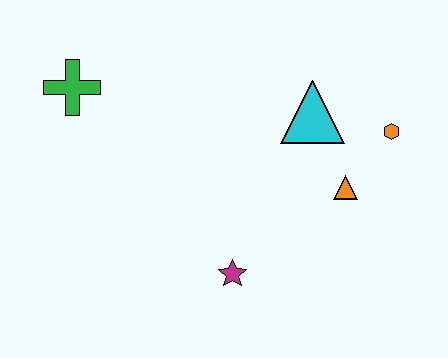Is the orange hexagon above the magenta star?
Yes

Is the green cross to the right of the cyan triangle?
No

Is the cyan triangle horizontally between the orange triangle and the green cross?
Yes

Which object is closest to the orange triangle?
The orange hexagon is closest to the orange triangle.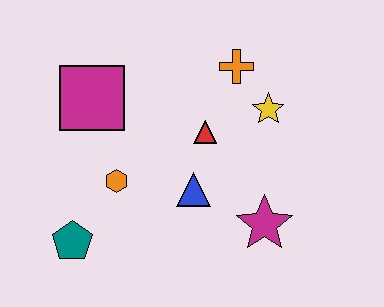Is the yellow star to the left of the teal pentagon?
No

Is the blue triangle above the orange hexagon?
No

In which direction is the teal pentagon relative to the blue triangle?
The teal pentagon is to the left of the blue triangle.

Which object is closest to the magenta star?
The blue triangle is closest to the magenta star.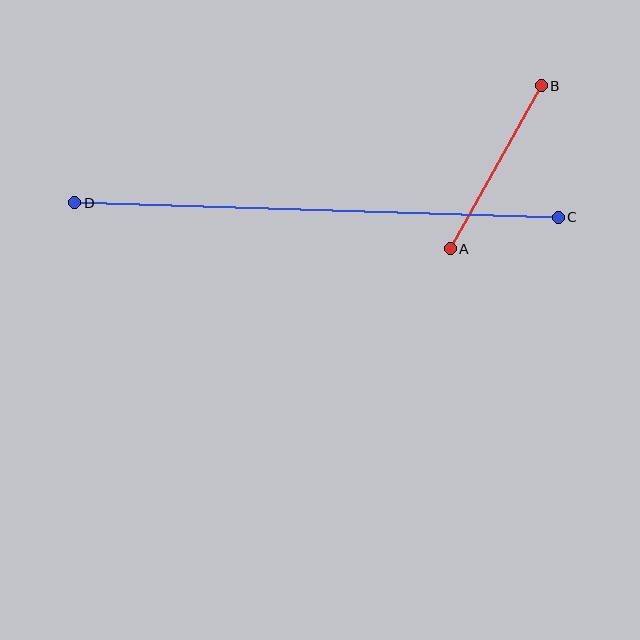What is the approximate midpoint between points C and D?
The midpoint is at approximately (317, 210) pixels.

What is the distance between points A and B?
The distance is approximately 187 pixels.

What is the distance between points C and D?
The distance is approximately 484 pixels.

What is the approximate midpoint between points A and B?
The midpoint is at approximately (496, 167) pixels.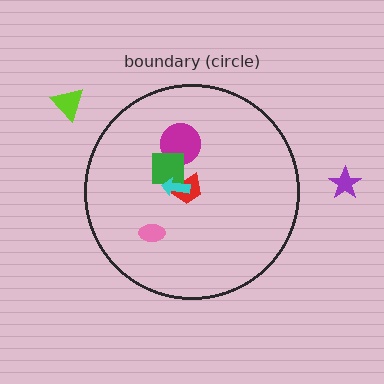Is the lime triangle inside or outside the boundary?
Outside.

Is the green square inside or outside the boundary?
Inside.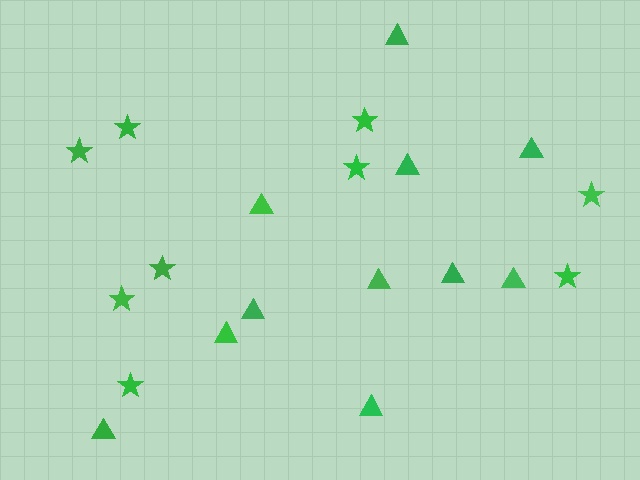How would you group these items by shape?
There are 2 groups: one group of stars (9) and one group of triangles (11).